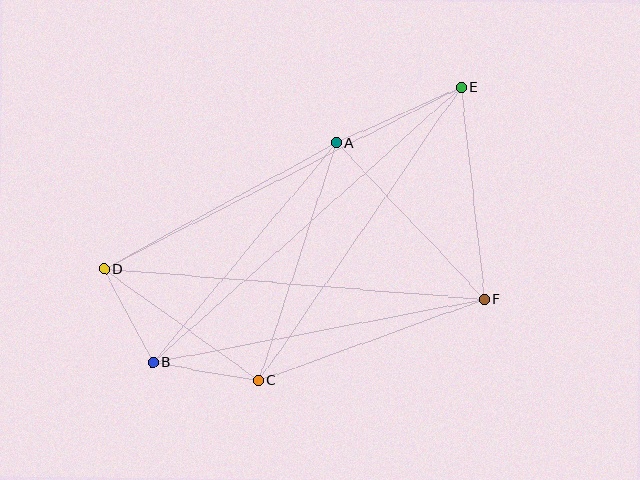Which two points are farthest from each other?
Points B and E are farthest from each other.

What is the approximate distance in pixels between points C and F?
The distance between C and F is approximately 240 pixels.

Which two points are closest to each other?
Points B and D are closest to each other.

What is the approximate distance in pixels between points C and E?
The distance between C and E is approximately 357 pixels.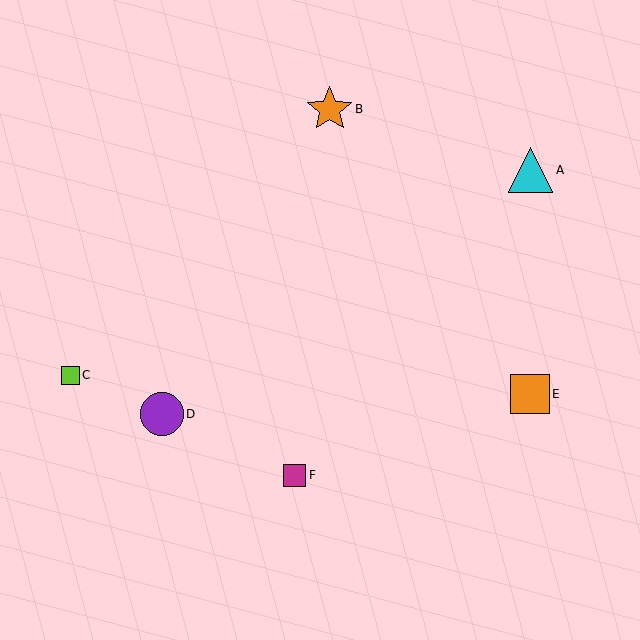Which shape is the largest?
The orange star (labeled B) is the largest.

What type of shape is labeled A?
Shape A is a cyan triangle.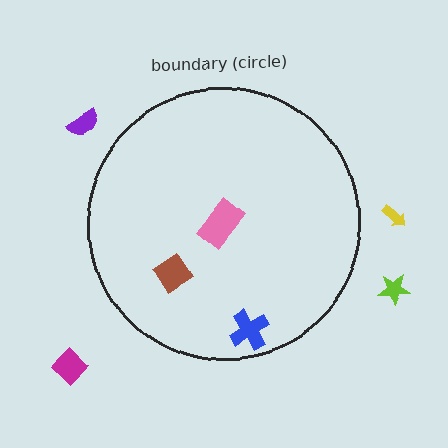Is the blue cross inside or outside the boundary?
Inside.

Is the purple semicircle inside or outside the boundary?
Outside.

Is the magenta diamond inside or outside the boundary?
Outside.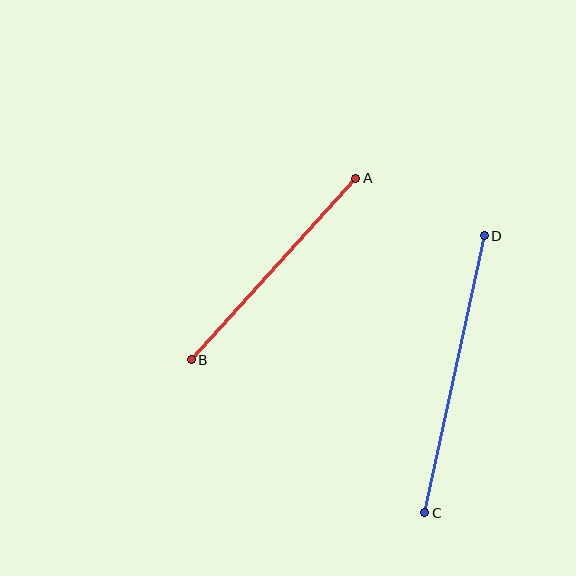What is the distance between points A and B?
The distance is approximately 245 pixels.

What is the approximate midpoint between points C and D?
The midpoint is at approximately (455, 374) pixels.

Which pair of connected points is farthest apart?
Points C and D are farthest apart.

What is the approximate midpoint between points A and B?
The midpoint is at approximately (273, 269) pixels.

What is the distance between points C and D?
The distance is approximately 283 pixels.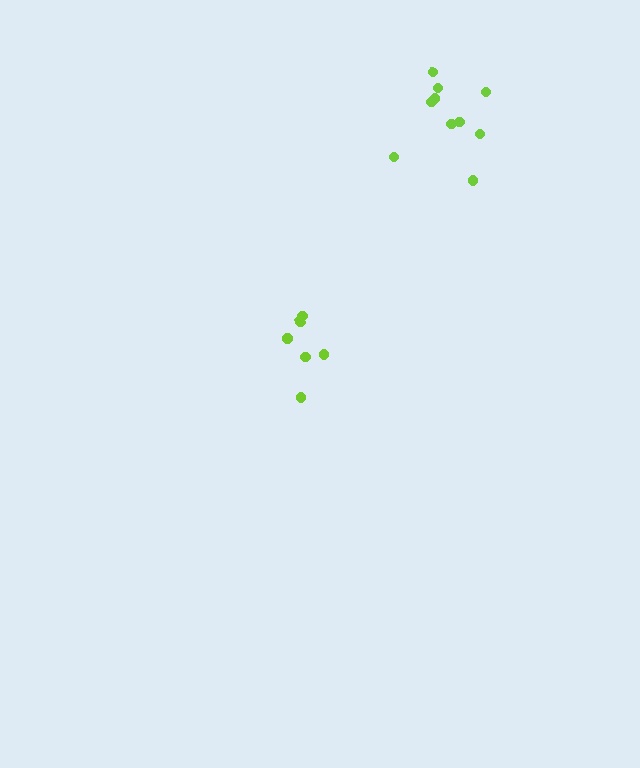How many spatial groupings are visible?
There are 2 spatial groupings.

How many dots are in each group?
Group 1: 6 dots, Group 2: 10 dots (16 total).